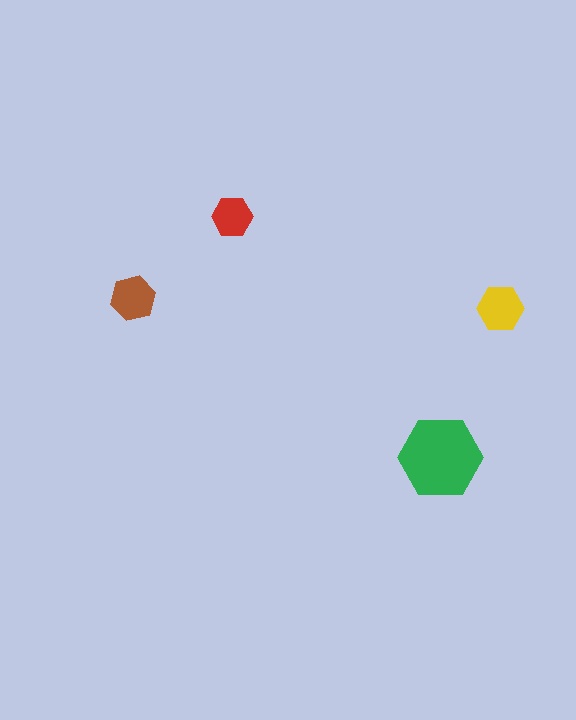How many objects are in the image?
There are 4 objects in the image.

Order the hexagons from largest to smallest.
the green one, the yellow one, the brown one, the red one.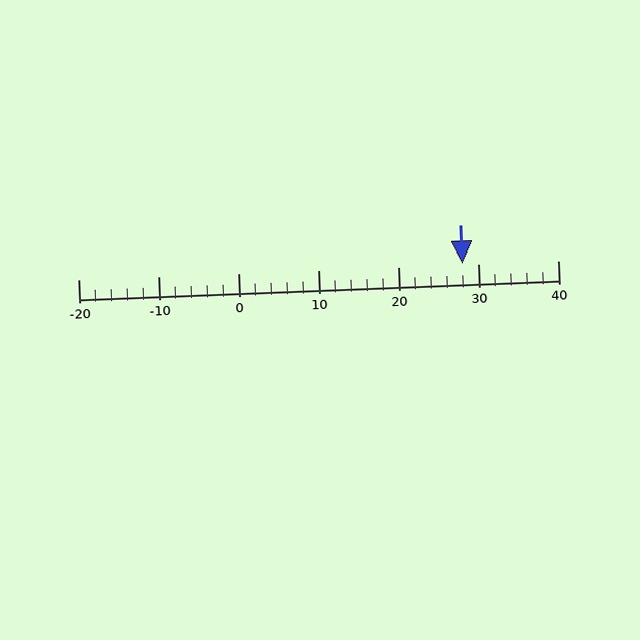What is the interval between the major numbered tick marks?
The major tick marks are spaced 10 units apart.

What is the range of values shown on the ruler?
The ruler shows values from -20 to 40.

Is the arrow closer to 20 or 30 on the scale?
The arrow is closer to 30.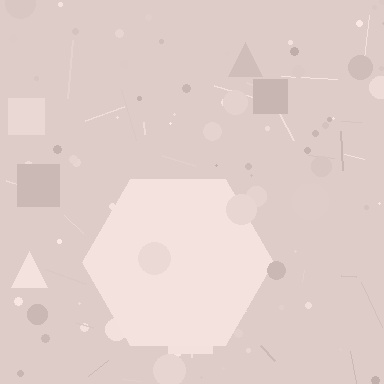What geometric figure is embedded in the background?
A hexagon is embedded in the background.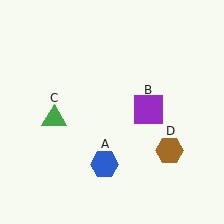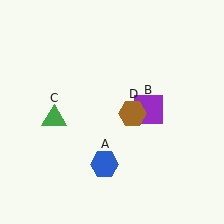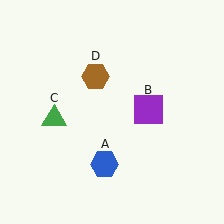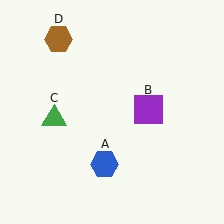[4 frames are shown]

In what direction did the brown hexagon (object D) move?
The brown hexagon (object D) moved up and to the left.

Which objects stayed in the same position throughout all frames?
Blue hexagon (object A) and purple square (object B) and green triangle (object C) remained stationary.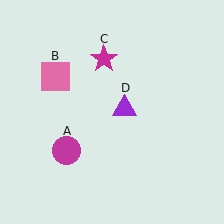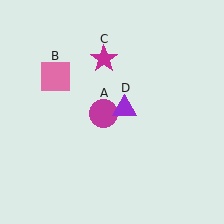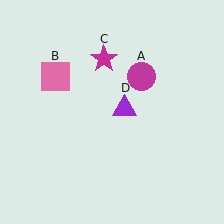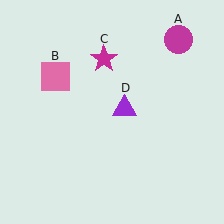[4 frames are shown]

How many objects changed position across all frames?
1 object changed position: magenta circle (object A).